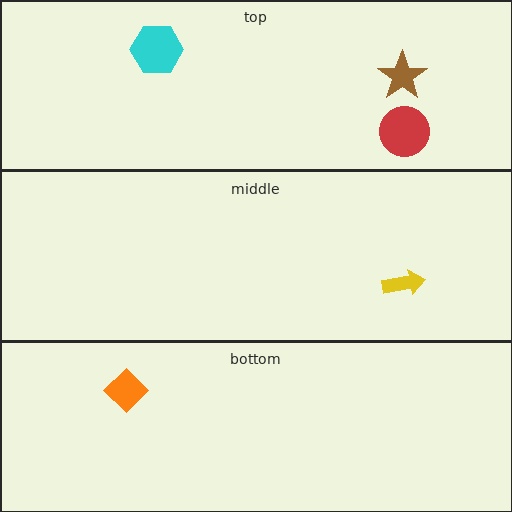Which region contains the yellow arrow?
The middle region.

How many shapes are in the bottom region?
1.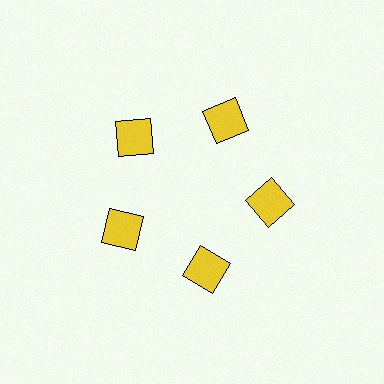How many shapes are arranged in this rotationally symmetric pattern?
There are 5 shapes, arranged in 5 groups of 1.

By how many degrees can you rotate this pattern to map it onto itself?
The pattern maps onto itself every 72 degrees of rotation.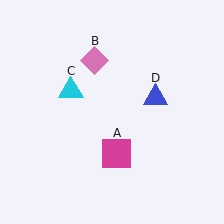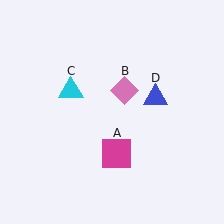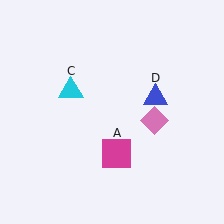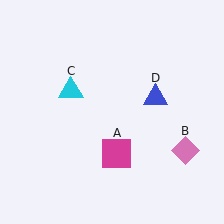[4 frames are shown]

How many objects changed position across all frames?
1 object changed position: pink diamond (object B).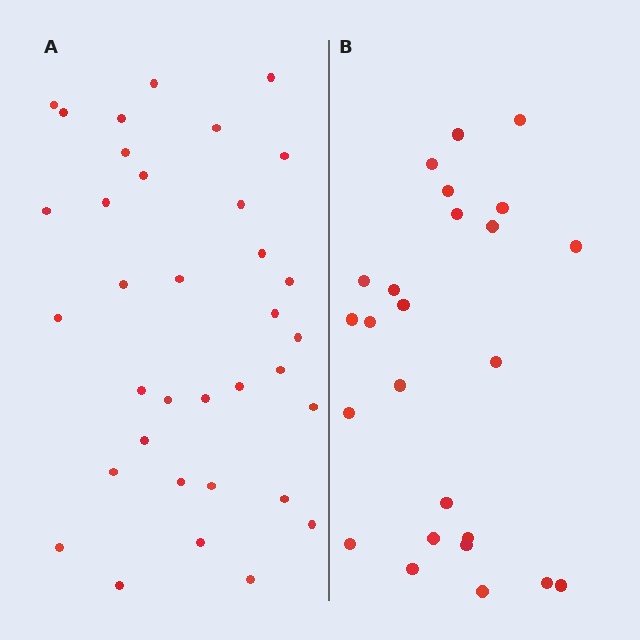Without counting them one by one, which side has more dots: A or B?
Region A (the left region) has more dots.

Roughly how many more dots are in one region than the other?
Region A has roughly 10 or so more dots than region B.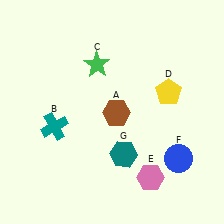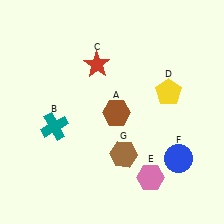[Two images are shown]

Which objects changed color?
C changed from green to red. G changed from teal to brown.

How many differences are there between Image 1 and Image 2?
There are 2 differences between the two images.